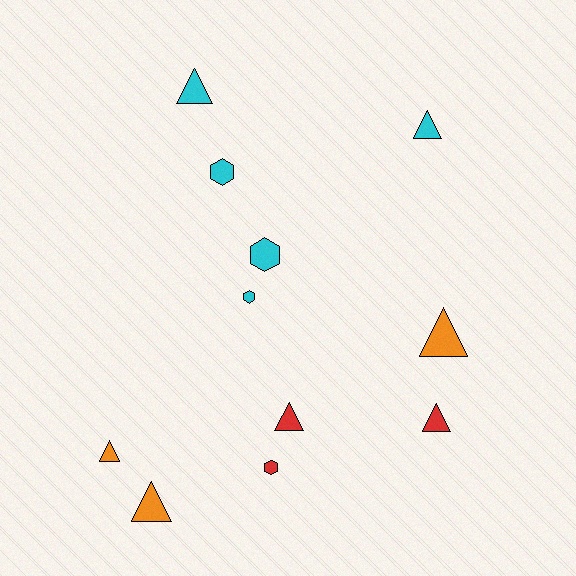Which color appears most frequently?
Cyan, with 5 objects.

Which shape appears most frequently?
Triangle, with 7 objects.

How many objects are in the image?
There are 11 objects.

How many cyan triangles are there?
There are 2 cyan triangles.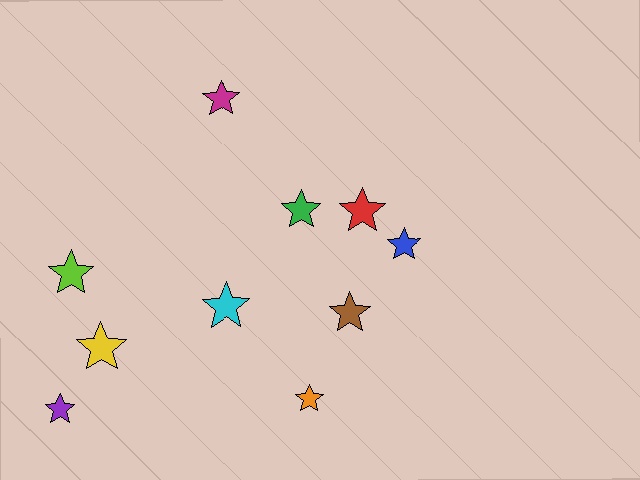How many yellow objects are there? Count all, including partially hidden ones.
There is 1 yellow object.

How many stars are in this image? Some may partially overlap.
There are 10 stars.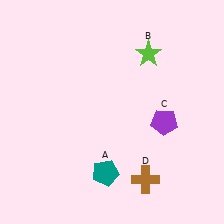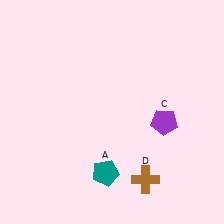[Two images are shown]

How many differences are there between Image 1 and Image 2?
There is 1 difference between the two images.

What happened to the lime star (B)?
The lime star (B) was removed in Image 2. It was in the top-right area of Image 1.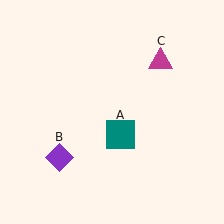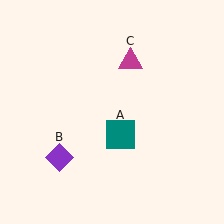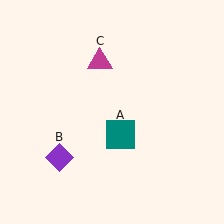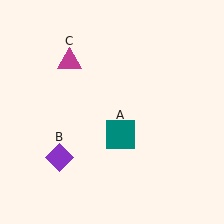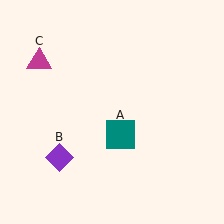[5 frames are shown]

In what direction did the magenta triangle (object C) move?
The magenta triangle (object C) moved left.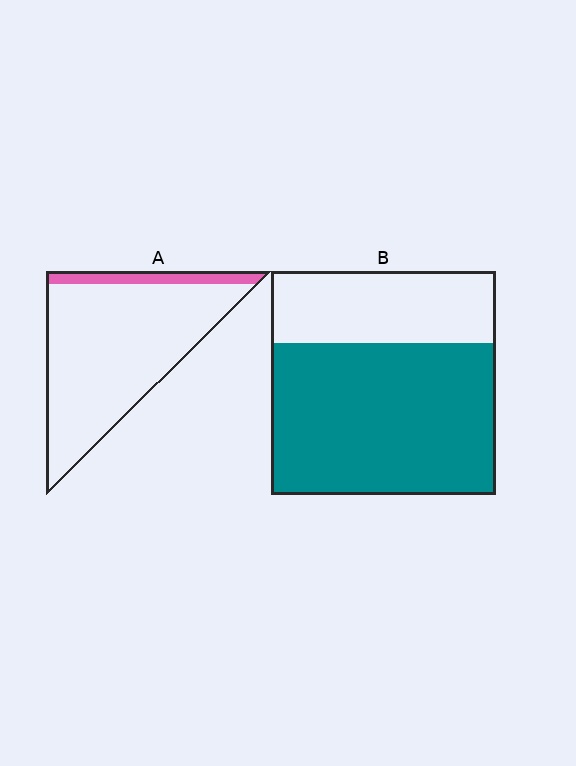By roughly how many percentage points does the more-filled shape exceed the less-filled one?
By roughly 55 percentage points (B over A).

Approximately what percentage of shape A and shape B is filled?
A is approximately 10% and B is approximately 70%.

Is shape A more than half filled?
No.